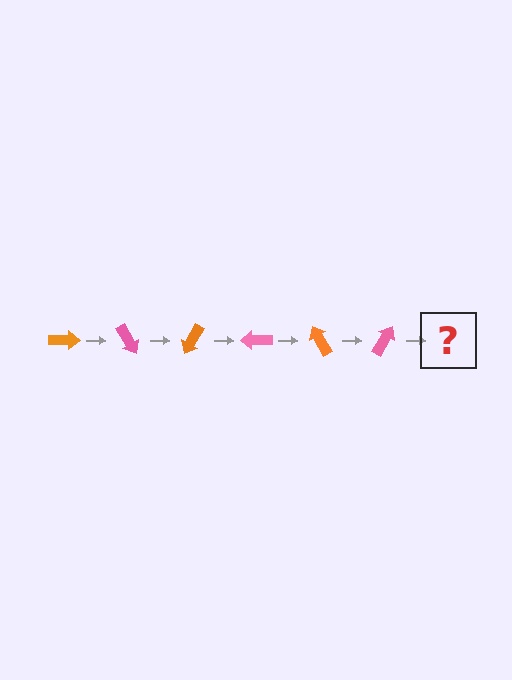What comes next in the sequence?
The next element should be an orange arrow, rotated 360 degrees from the start.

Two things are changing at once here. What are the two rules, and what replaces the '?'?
The two rules are that it rotates 60 degrees each step and the color cycles through orange and pink. The '?' should be an orange arrow, rotated 360 degrees from the start.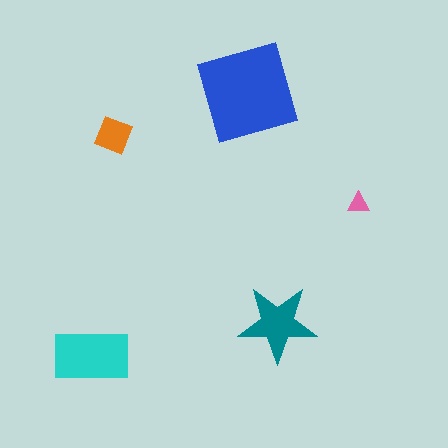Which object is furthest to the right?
The pink triangle is rightmost.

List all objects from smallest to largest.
The pink triangle, the orange square, the teal star, the cyan rectangle, the blue diamond.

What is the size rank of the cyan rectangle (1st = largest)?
2nd.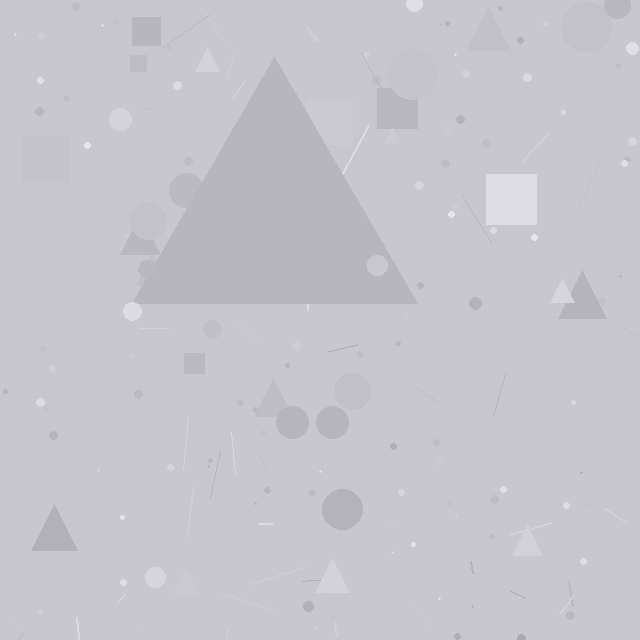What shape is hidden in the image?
A triangle is hidden in the image.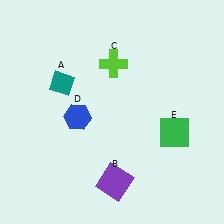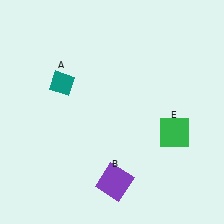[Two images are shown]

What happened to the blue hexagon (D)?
The blue hexagon (D) was removed in Image 2. It was in the bottom-left area of Image 1.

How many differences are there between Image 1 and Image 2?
There are 2 differences between the two images.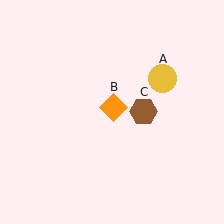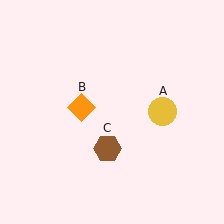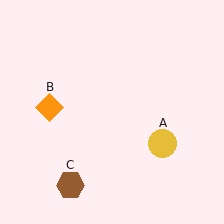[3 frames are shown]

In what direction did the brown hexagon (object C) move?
The brown hexagon (object C) moved down and to the left.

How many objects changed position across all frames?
3 objects changed position: yellow circle (object A), orange diamond (object B), brown hexagon (object C).